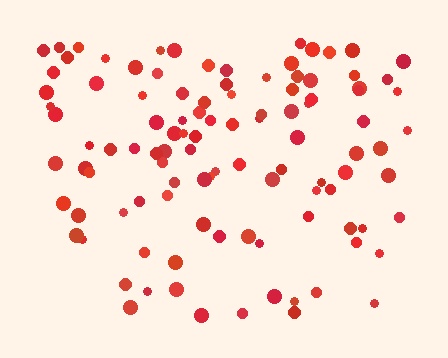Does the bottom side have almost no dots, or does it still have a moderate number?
Still a moderate number, just noticeably fewer than the top.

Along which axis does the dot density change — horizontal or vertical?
Vertical.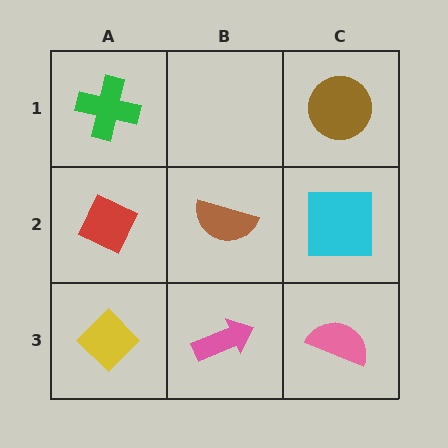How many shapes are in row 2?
3 shapes.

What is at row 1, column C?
A brown circle.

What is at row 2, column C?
A cyan square.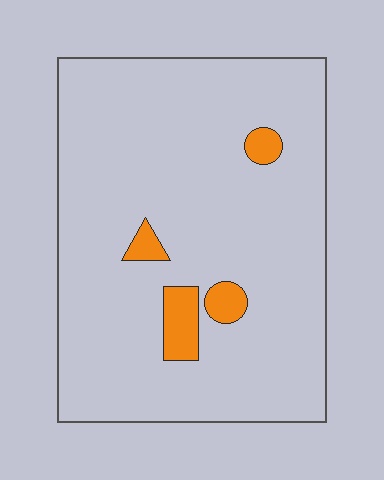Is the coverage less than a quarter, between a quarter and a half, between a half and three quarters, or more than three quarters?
Less than a quarter.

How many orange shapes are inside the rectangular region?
4.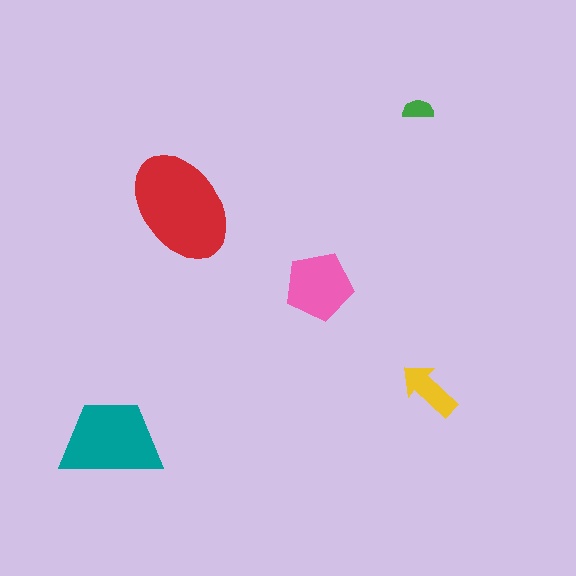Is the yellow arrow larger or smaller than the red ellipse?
Smaller.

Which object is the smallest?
The green semicircle.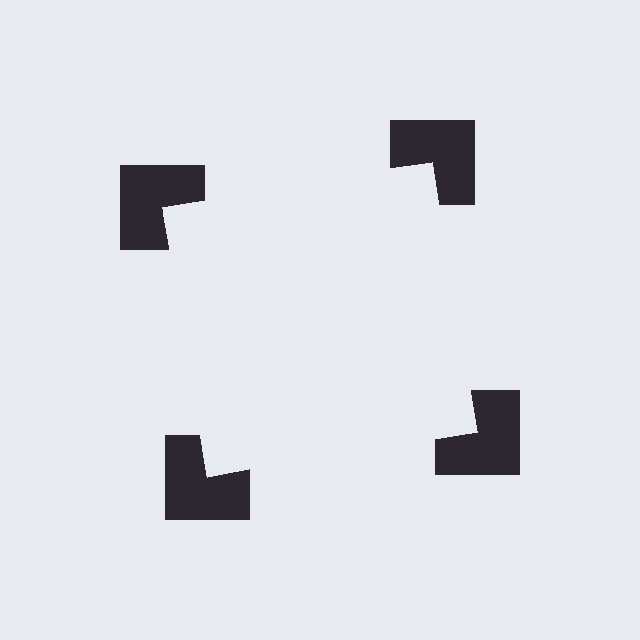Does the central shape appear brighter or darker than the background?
It typically appears slightly brighter than the background, even though no actual brightness change is drawn.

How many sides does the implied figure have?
4 sides.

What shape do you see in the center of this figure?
An illusory square — its edges are inferred from the aligned wedge cuts in the notched squares, not physically drawn.